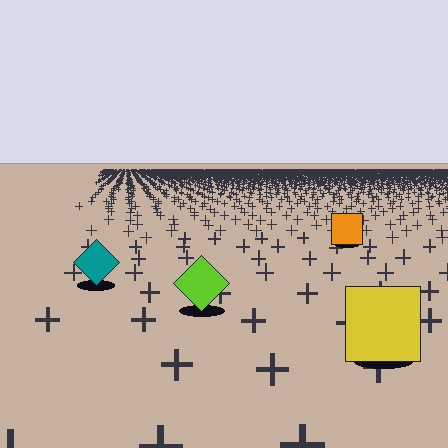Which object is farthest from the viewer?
The orange square is farthest from the viewer. It appears smaller and the ground texture around it is denser.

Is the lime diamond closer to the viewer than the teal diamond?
Yes. The lime diamond is closer — you can tell from the texture gradient: the ground texture is coarser near it.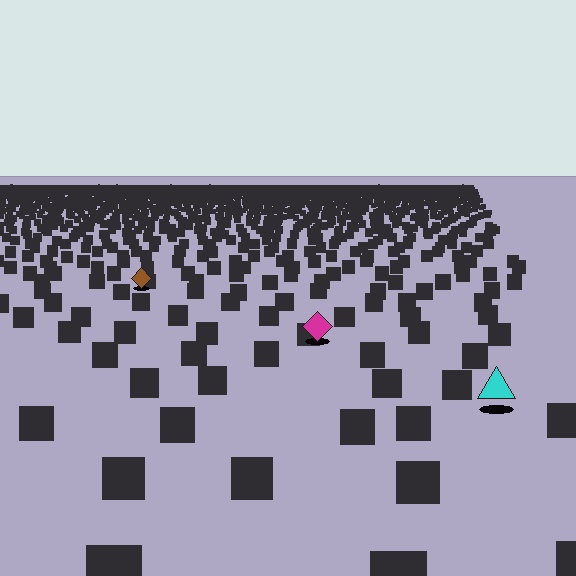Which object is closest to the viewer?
The cyan triangle is closest. The texture marks near it are larger and more spread out.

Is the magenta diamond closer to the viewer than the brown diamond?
Yes. The magenta diamond is closer — you can tell from the texture gradient: the ground texture is coarser near it.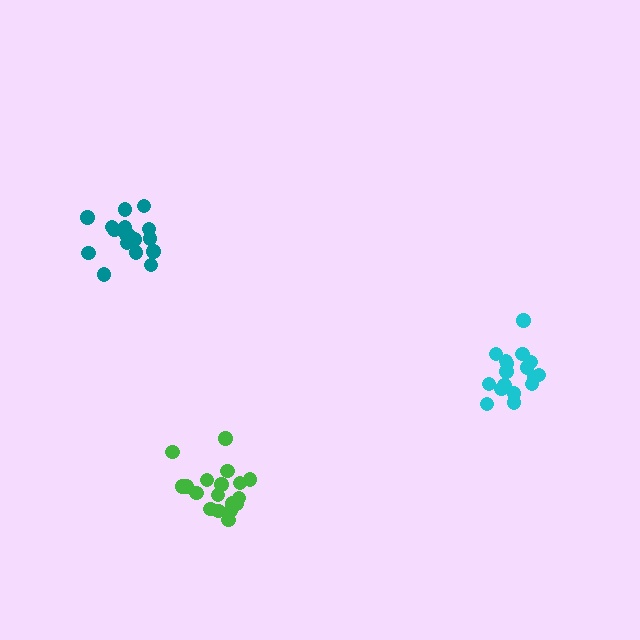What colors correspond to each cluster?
The clusters are colored: teal, cyan, green.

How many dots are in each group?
Group 1: 18 dots, Group 2: 17 dots, Group 3: 19 dots (54 total).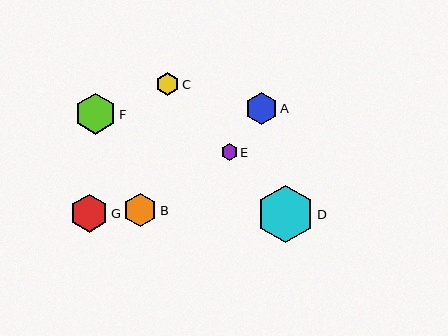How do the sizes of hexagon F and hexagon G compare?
Hexagon F and hexagon G are approximately the same size.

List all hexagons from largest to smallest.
From largest to smallest: D, F, G, B, A, C, E.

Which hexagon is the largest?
Hexagon D is the largest with a size of approximately 57 pixels.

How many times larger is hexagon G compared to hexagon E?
Hexagon G is approximately 2.4 times the size of hexagon E.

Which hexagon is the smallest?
Hexagon E is the smallest with a size of approximately 16 pixels.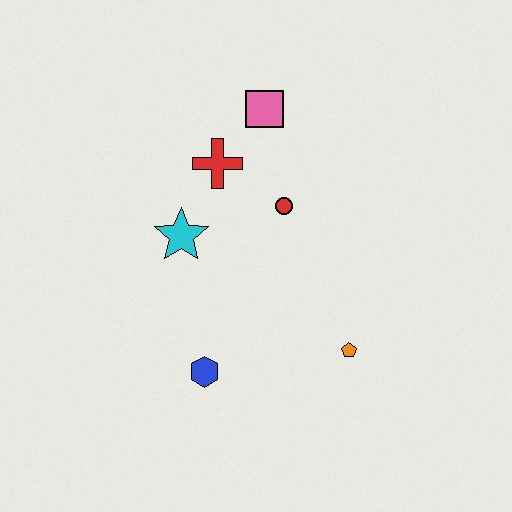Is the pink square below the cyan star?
No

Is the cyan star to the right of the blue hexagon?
No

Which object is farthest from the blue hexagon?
The pink square is farthest from the blue hexagon.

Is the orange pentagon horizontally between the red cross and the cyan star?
No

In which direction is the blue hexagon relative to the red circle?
The blue hexagon is below the red circle.